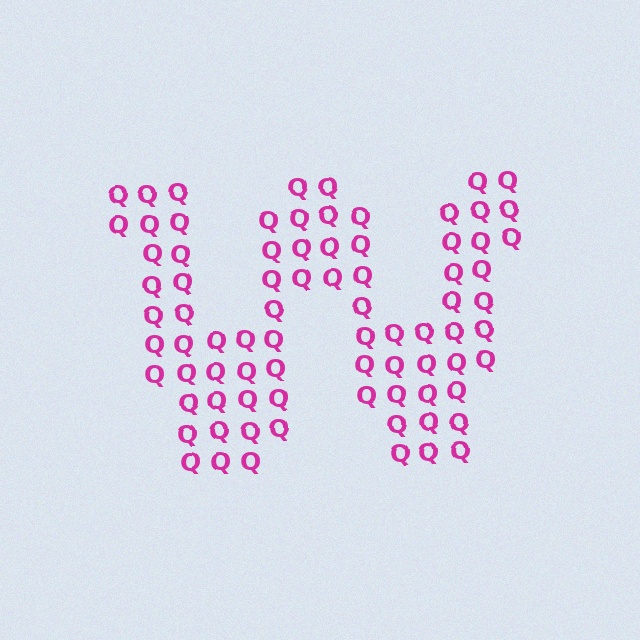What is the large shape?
The large shape is the letter W.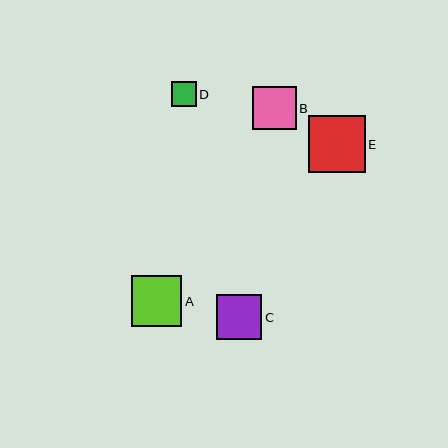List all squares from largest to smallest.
From largest to smallest: E, A, C, B, D.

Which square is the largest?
Square E is the largest with a size of approximately 57 pixels.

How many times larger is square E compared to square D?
Square E is approximately 2.3 times the size of square D.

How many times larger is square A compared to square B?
Square A is approximately 1.2 times the size of square B.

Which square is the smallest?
Square D is the smallest with a size of approximately 25 pixels.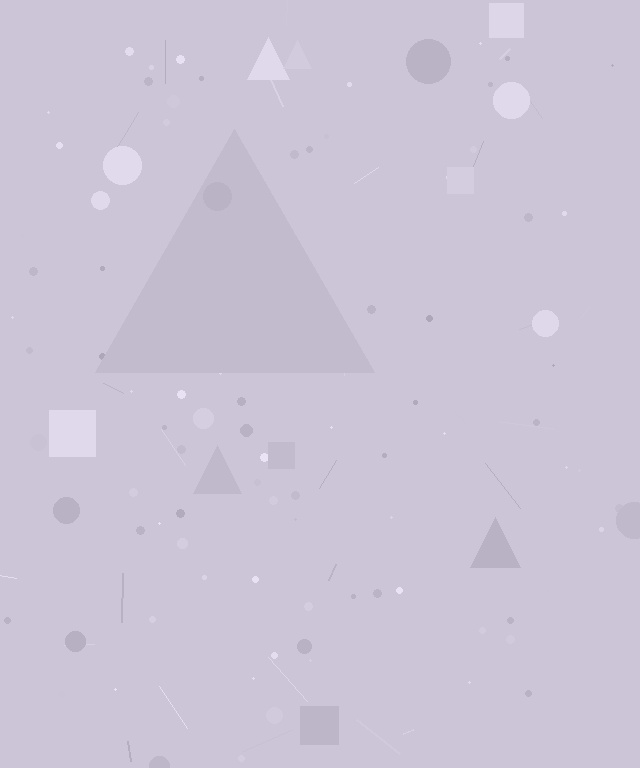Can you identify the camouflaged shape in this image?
The camouflaged shape is a triangle.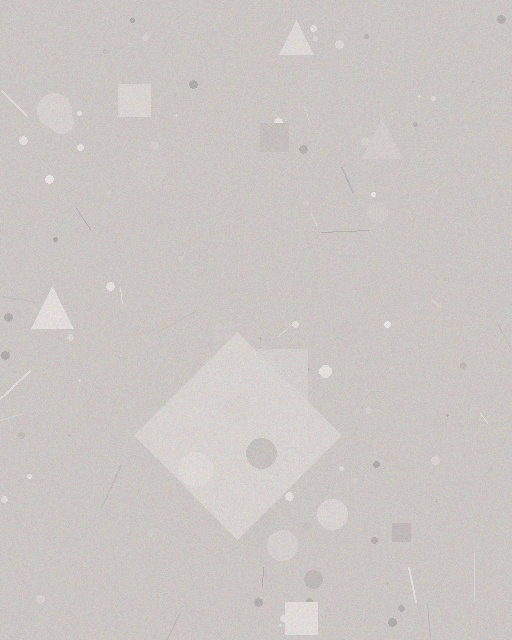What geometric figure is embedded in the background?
A diamond is embedded in the background.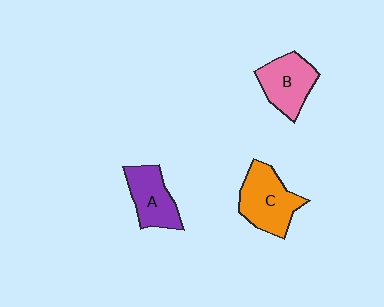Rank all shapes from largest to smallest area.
From largest to smallest: C (orange), B (pink), A (purple).